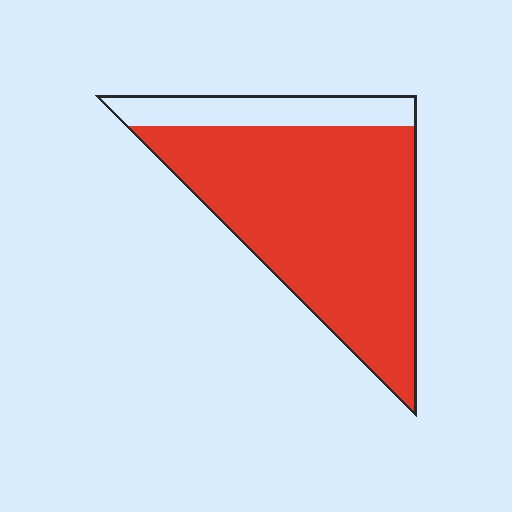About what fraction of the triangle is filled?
About five sixths (5/6).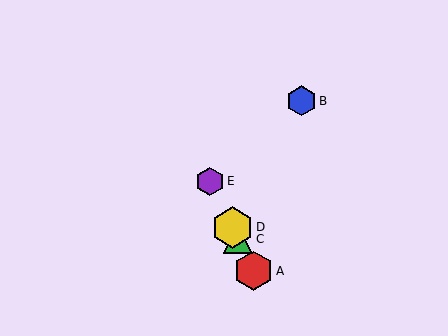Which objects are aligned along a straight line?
Objects A, C, D, E are aligned along a straight line.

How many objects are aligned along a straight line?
4 objects (A, C, D, E) are aligned along a straight line.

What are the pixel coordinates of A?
Object A is at (253, 271).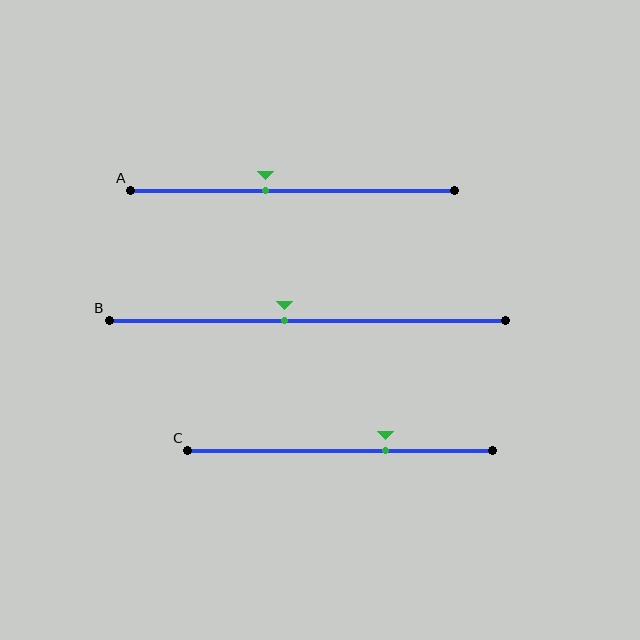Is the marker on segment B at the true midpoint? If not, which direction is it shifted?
No, the marker on segment B is shifted to the left by about 6% of the segment length.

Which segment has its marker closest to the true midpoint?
Segment B has its marker closest to the true midpoint.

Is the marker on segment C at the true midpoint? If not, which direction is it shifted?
No, the marker on segment C is shifted to the right by about 15% of the segment length.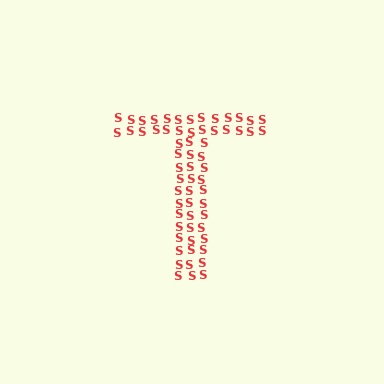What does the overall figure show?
The overall figure shows the letter T.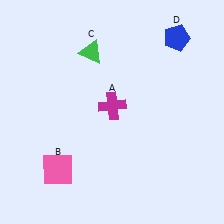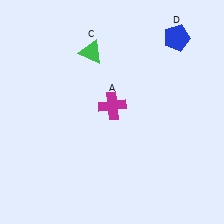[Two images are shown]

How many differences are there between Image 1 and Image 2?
There is 1 difference between the two images.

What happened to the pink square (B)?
The pink square (B) was removed in Image 2. It was in the bottom-left area of Image 1.